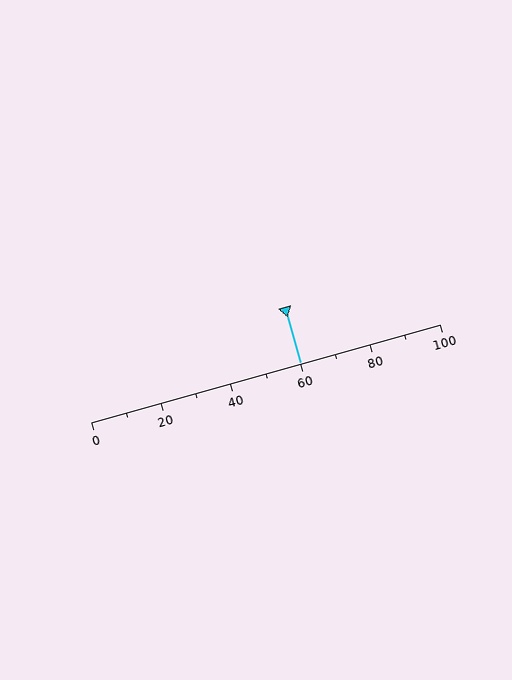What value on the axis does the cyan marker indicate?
The marker indicates approximately 60.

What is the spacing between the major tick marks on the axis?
The major ticks are spaced 20 apart.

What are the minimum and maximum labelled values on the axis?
The axis runs from 0 to 100.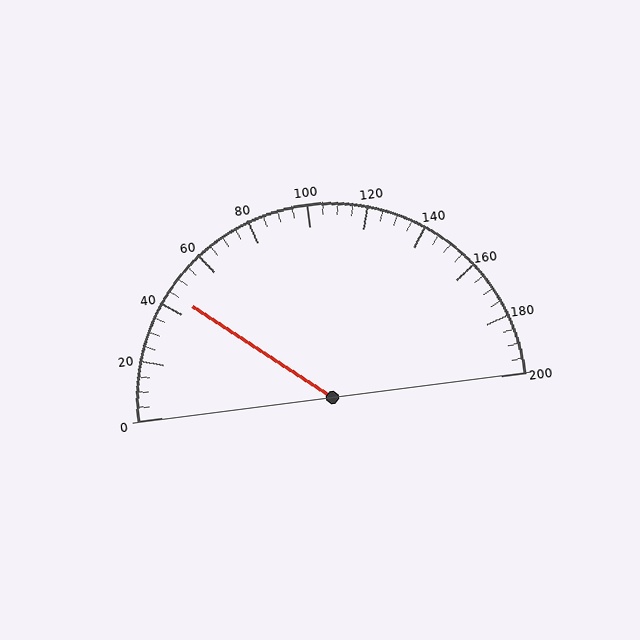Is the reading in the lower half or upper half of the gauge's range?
The reading is in the lower half of the range (0 to 200).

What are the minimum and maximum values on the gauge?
The gauge ranges from 0 to 200.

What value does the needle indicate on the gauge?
The needle indicates approximately 45.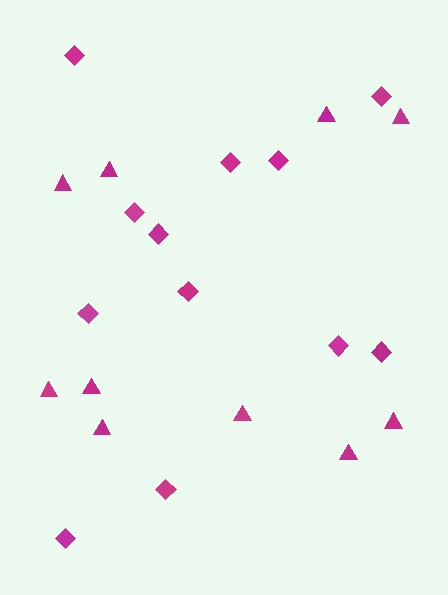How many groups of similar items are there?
There are 2 groups: one group of triangles (10) and one group of diamonds (12).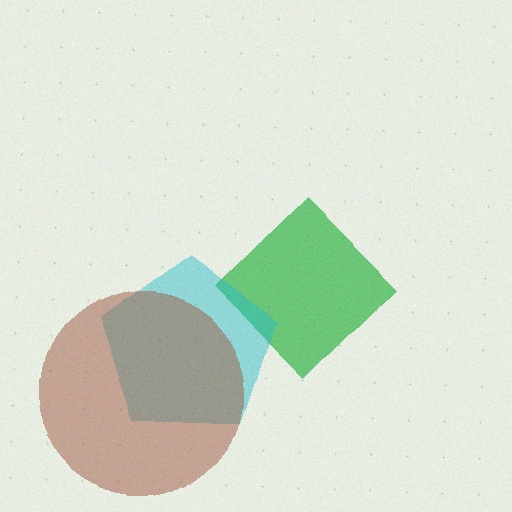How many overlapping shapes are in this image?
There are 3 overlapping shapes in the image.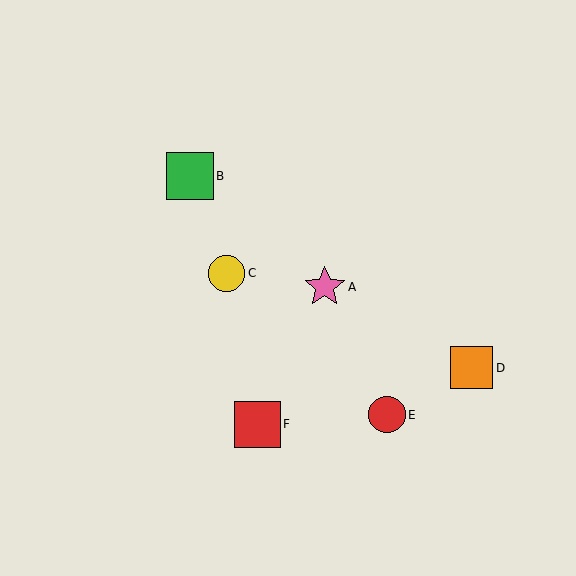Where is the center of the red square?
The center of the red square is at (257, 424).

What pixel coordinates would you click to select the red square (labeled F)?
Click at (257, 424) to select the red square F.